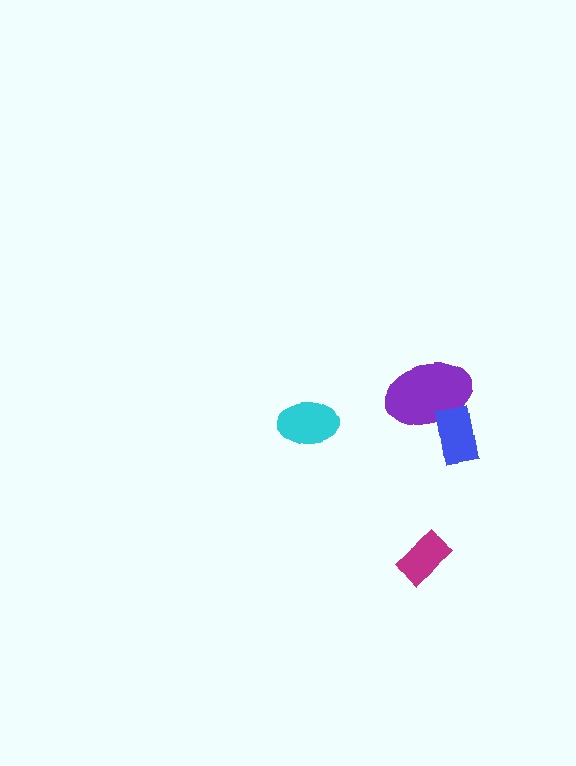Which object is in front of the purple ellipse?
The blue rectangle is in front of the purple ellipse.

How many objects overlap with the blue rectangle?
1 object overlaps with the blue rectangle.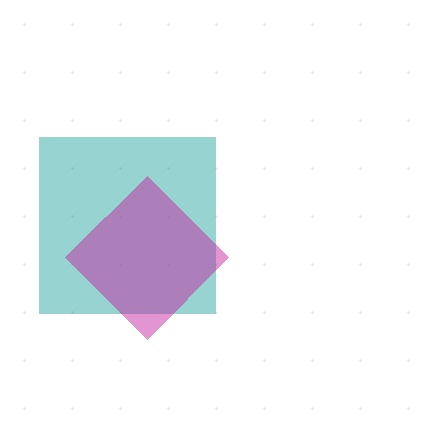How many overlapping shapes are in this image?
There are 2 overlapping shapes in the image.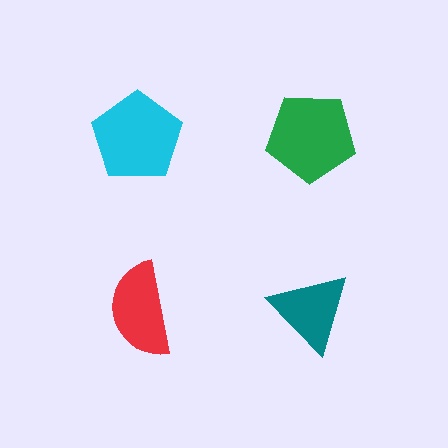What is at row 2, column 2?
A teal triangle.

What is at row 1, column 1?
A cyan pentagon.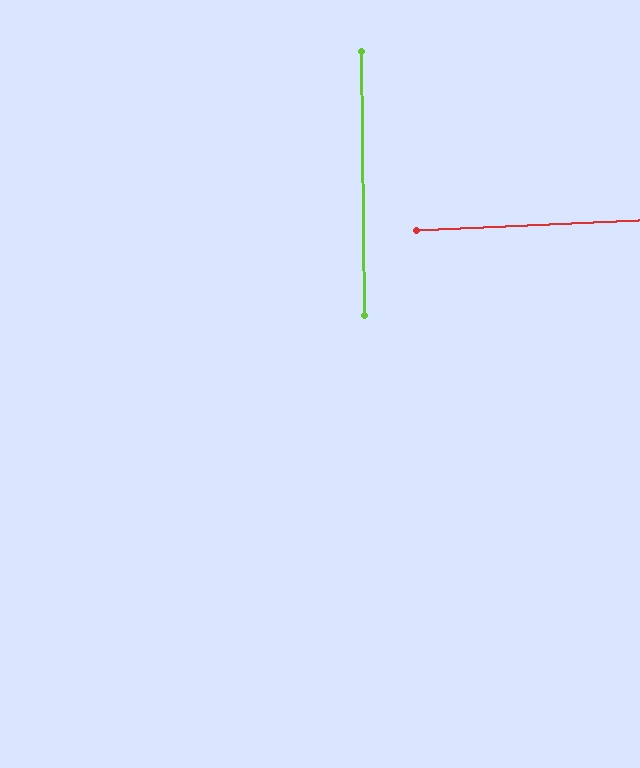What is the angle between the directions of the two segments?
Approximately 88 degrees.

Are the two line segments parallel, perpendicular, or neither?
Perpendicular — they meet at approximately 88°.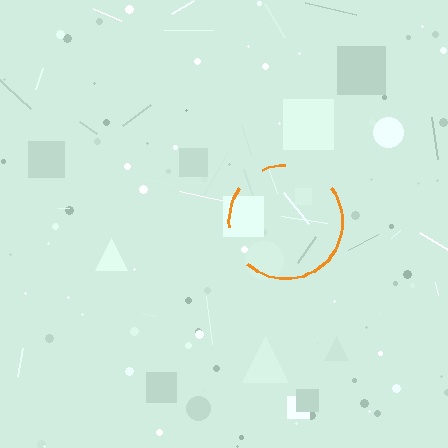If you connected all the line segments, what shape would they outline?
They would outline a circle.